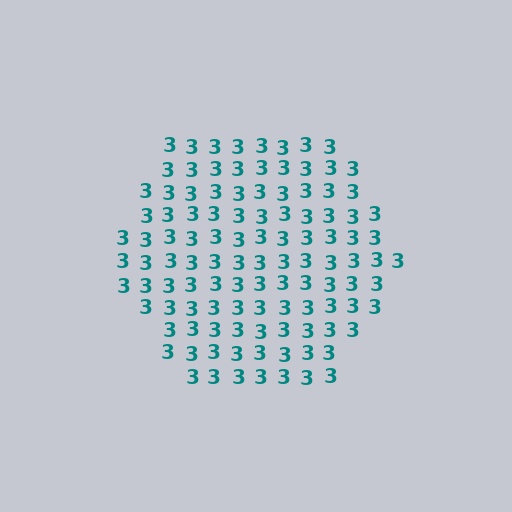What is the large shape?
The large shape is a hexagon.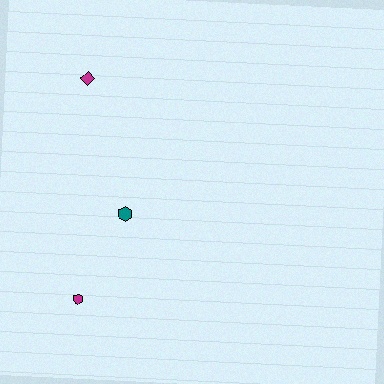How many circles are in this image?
There are no circles.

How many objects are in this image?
There are 3 objects.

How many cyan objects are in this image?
There are no cyan objects.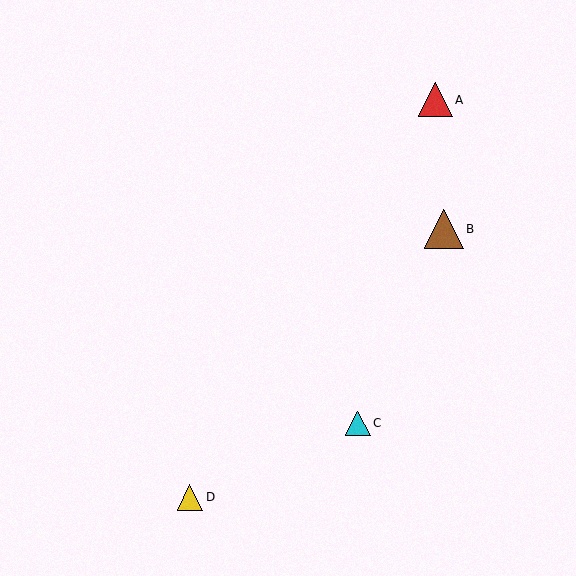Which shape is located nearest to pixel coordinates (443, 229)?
The brown triangle (labeled B) at (444, 229) is nearest to that location.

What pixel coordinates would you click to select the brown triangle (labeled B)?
Click at (444, 229) to select the brown triangle B.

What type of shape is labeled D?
Shape D is a yellow triangle.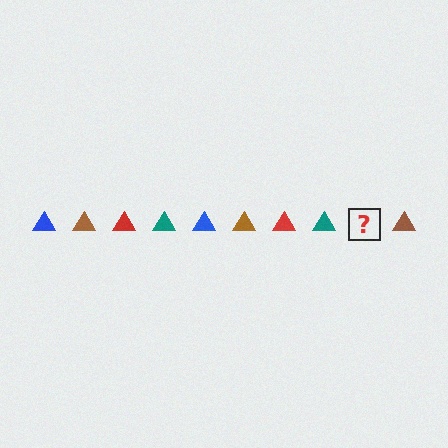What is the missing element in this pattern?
The missing element is a blue triangle.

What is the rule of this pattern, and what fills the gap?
The rule is that the pattern cycles through blue, brown, red, teal triangles. The gap should be filled with a blue triangle.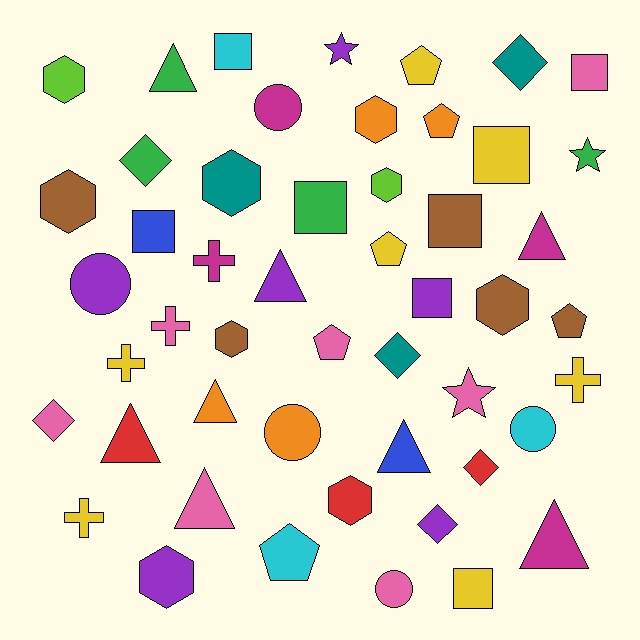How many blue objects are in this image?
There are 2 blue objects.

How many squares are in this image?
There are 8 squares.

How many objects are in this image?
There are 50 objects.